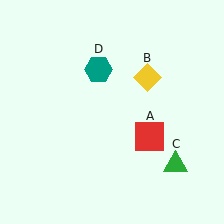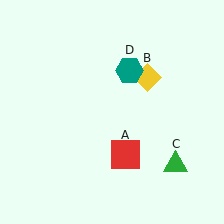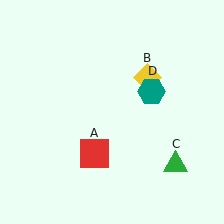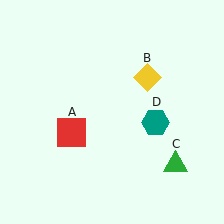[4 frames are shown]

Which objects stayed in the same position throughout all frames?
Yellow diamond (object B) and green triangle (object C) remained stationary.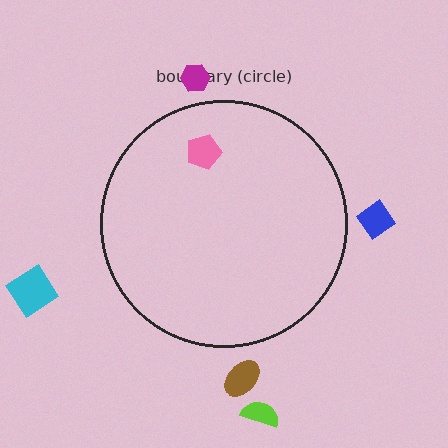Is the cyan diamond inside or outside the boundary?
Outside.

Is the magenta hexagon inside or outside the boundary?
Outside.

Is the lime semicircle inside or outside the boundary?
Outside.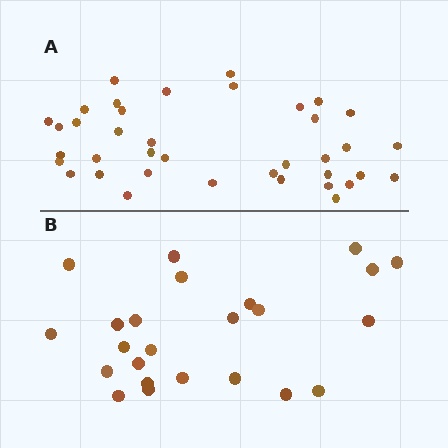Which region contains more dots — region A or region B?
Region A (the top region) has more dots.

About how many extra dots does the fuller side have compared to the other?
Region A has approximately 15 more dots than region B.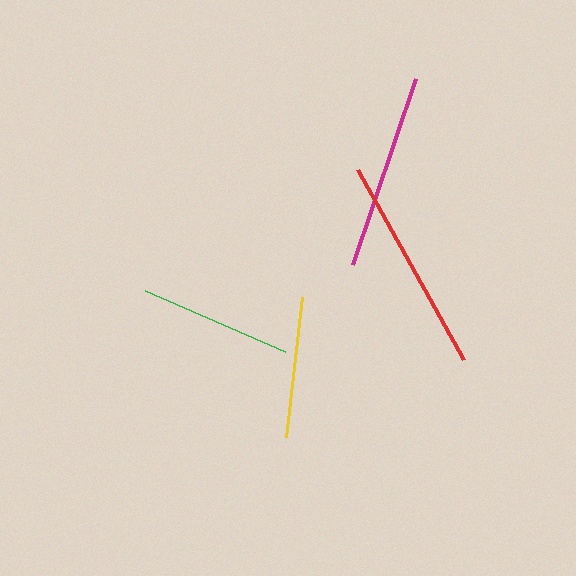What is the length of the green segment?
The green segment is approximately 152 pixels long.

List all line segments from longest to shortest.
From longest to shortest: red, magenta, green, yellow.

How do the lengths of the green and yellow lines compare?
The green and yellow lines are approximately the same length.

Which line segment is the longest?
The red line is the longest at approximately 217 pixels.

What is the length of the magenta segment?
The magenta segment is approximately 197 pixels long.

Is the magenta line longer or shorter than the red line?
The red line is longer than the magenta line.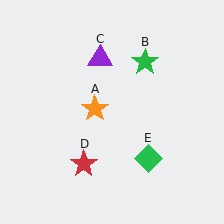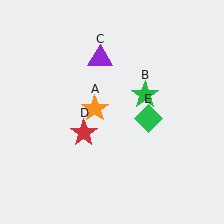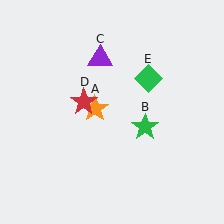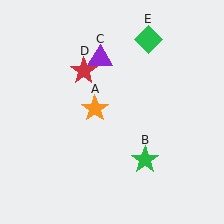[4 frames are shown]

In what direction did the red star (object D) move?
The red star (object D) moved up.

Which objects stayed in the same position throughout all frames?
Orange star (object A) and purple triangle (object C) remained stationary.